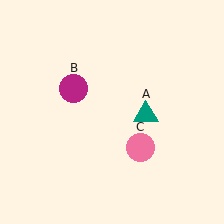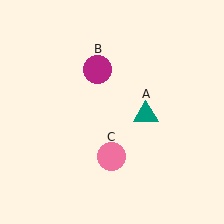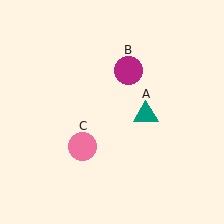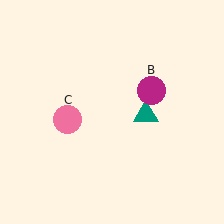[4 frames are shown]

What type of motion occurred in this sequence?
The magenta circle (object B), pink circle (object C) rotated clockwise around the center of the scene.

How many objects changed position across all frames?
2 objects changed position: magenta circle (object B), pink circle (object C).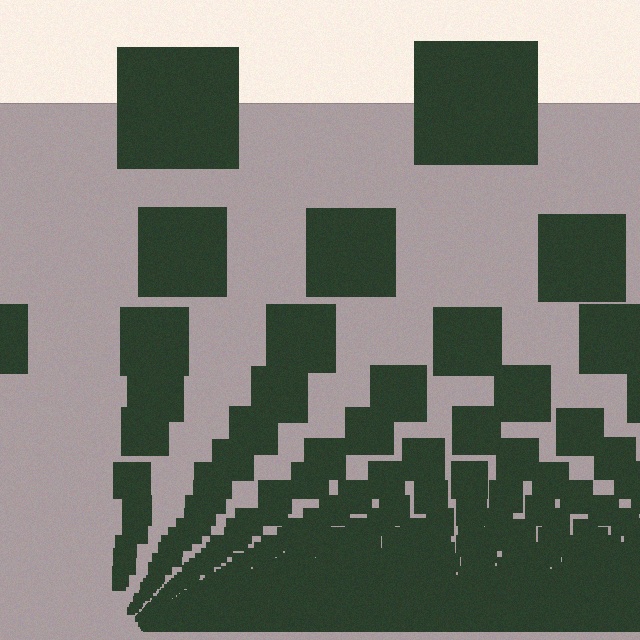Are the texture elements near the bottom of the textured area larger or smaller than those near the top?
Smaller. The gradient is inverted — elements near the bottom are smaller and denser.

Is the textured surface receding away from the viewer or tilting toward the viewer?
The surface appears to tilt toward the viewer. Texture elements get larger and sparser toward the top.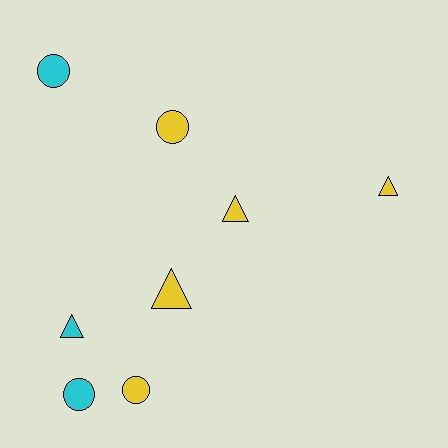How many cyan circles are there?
There are 2 cyan circles.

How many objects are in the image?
There are 8 objects.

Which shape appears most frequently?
Triangle, with 4 objects.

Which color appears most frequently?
Yellow, with 5 objects.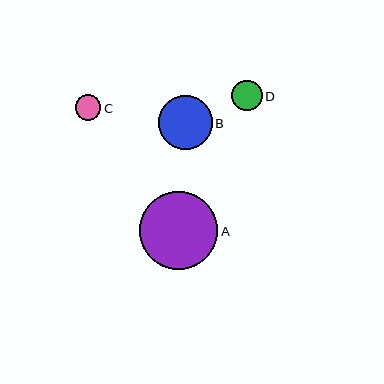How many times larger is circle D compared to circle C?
Circle D is approximately 1.2 times the size of circle C.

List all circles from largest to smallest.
From largest to smallest: A, B, D, C.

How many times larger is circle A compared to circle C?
Circle A is approximately 3.0 times the size of circle C.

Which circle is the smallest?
Circle C is the smallest with a size of approximately 26 pixels.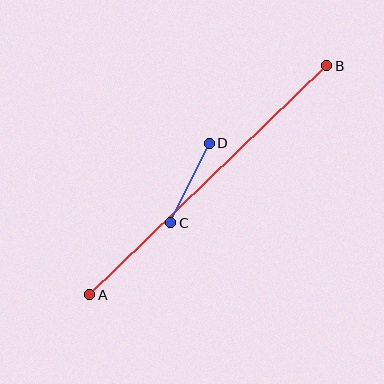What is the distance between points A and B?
The distance is approximately 330 pixels.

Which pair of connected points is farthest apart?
Points A and B are farthest apart.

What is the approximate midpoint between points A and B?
The midpoint is at approximately (208, 180) pixels.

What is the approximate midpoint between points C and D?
The midpoint is at approximately (190, 183) pixels.